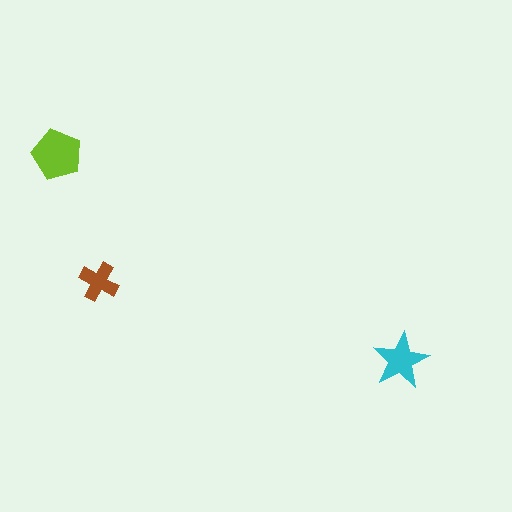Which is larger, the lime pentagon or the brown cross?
The lime pentagon.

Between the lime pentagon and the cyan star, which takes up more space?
The lime pentagon.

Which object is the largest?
The lime pentagon.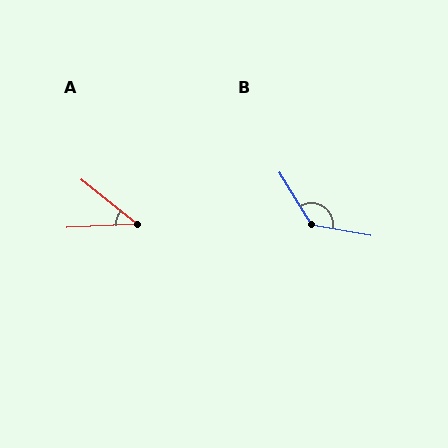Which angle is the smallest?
A, at approximately 42 degrees.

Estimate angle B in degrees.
Approximately 132 degrees.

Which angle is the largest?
B, at approximately 132 degrees.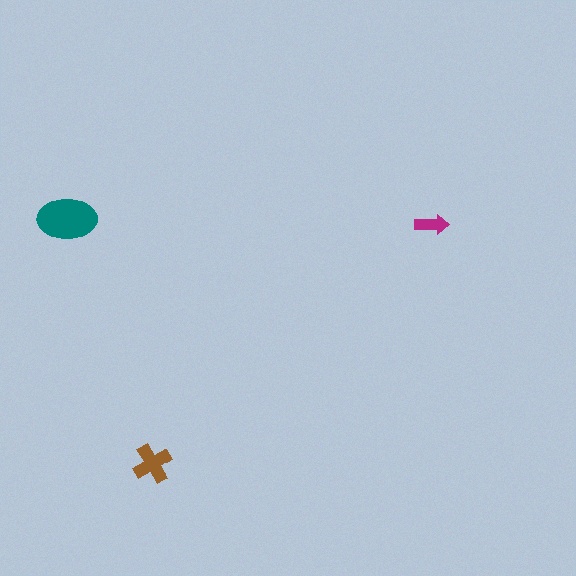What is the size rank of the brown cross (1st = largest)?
2nd.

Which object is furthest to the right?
The magenta arrow is rightmost.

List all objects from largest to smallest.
The teal ellipse, the brown cross, the magenta arrow.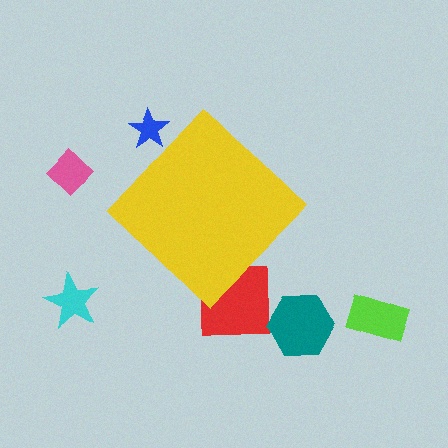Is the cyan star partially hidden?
No, the cyan star is fully visible.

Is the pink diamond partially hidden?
No, the pink diamond is fully visible.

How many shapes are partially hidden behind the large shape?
2 shapes are partially hidden.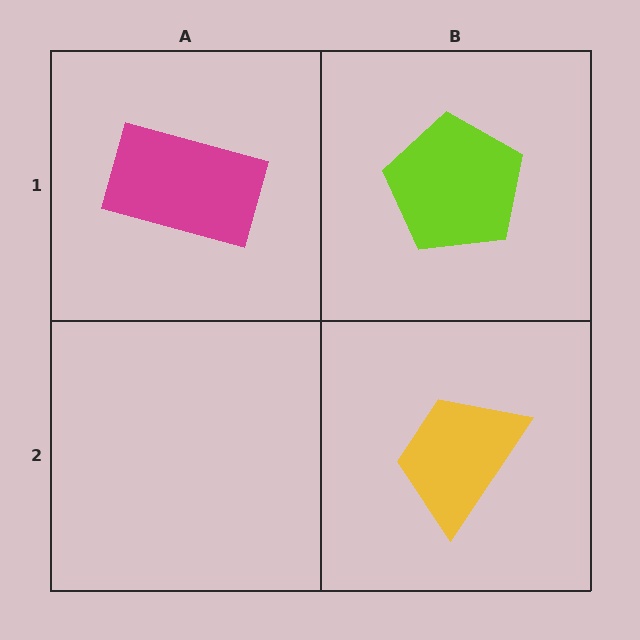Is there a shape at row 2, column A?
No, that cell is empty.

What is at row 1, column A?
A magenta rectangle.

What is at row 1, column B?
A lime pentagon.